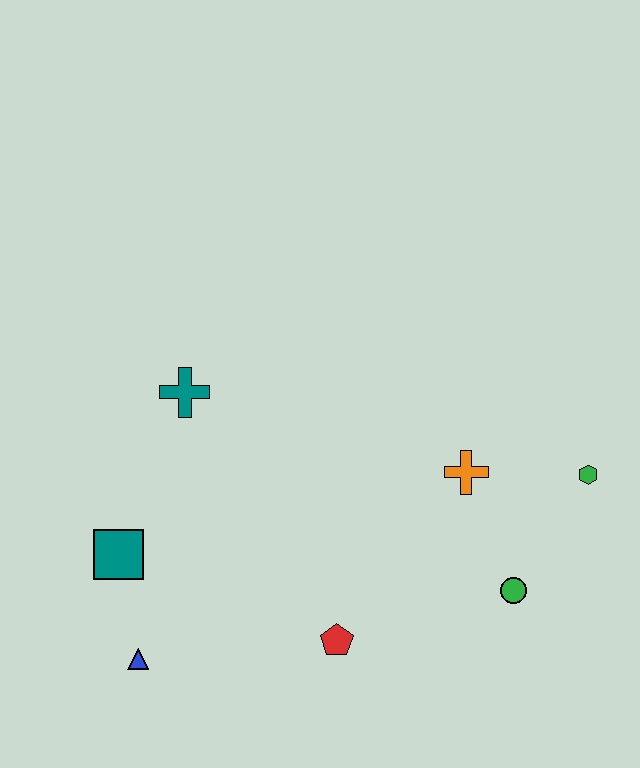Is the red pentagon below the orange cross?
Yes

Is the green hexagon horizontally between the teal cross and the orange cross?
No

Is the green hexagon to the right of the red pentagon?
Yes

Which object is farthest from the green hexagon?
The blue triangle is farthest from the green hexagon.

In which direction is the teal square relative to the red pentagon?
The teal square is to the left of the red pentagon.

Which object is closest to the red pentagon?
The green circle is closest to the red pentagon.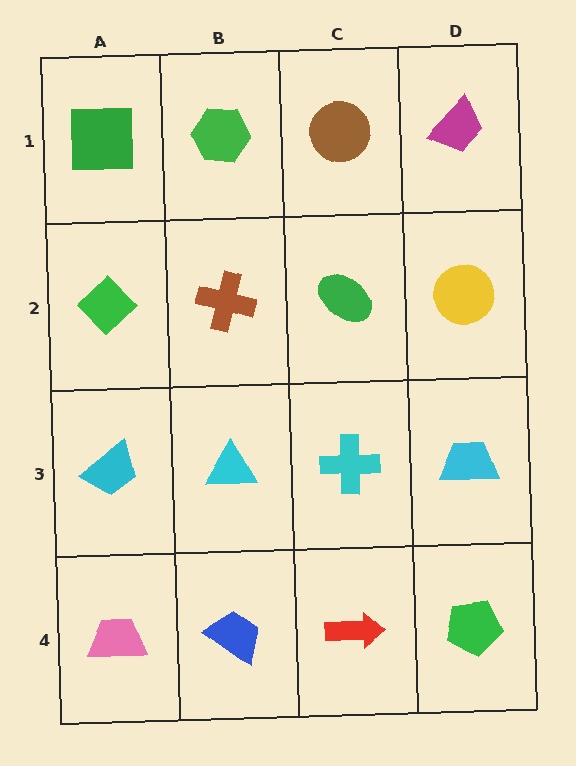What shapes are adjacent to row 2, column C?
A brown circle (row 1, column C), a cyan cross (row 3, column C), a brown cross (row 2, column B), a yellow circle (row 2, column D).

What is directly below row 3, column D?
A green pentagon.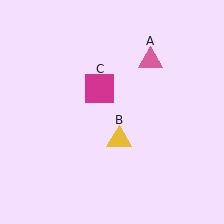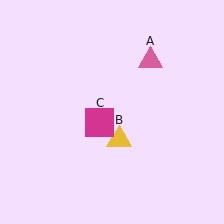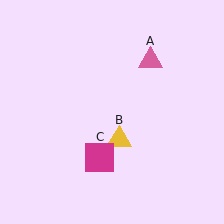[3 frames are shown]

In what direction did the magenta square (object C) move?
The magenta square (object C) moved down.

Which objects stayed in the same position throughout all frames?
Pink triangle (object A) and yellow triangle (object B) remained stationary.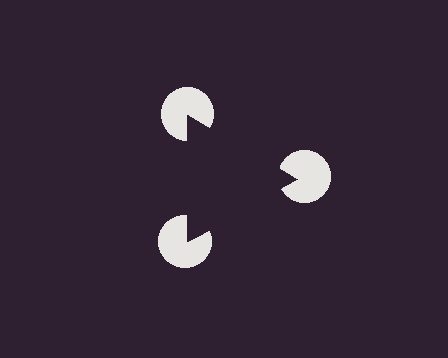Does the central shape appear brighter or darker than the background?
It typically appears slightly darker than the background, even though no actual brightness change is drawn.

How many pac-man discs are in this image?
There are 3 — one at each vertex of the illusory triangle.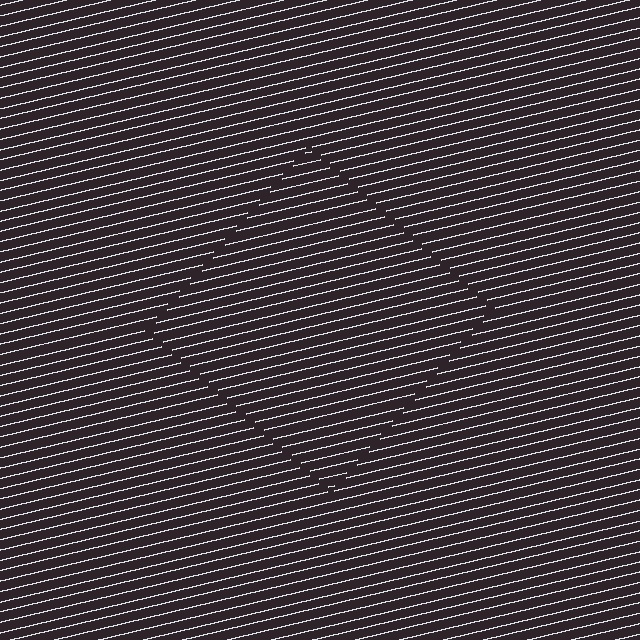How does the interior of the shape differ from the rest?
The interior of the shape contains the same grating, shifted by half a period — the contour is defined by the phase discontinuity where line-ends from the inner and outer gratings abut.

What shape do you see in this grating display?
An illusory square. The interior of the shape contains the same grating, shifted by half a period — the contour is defined by the phase discontinuity where line-ends from the inner and outer gratings abut.